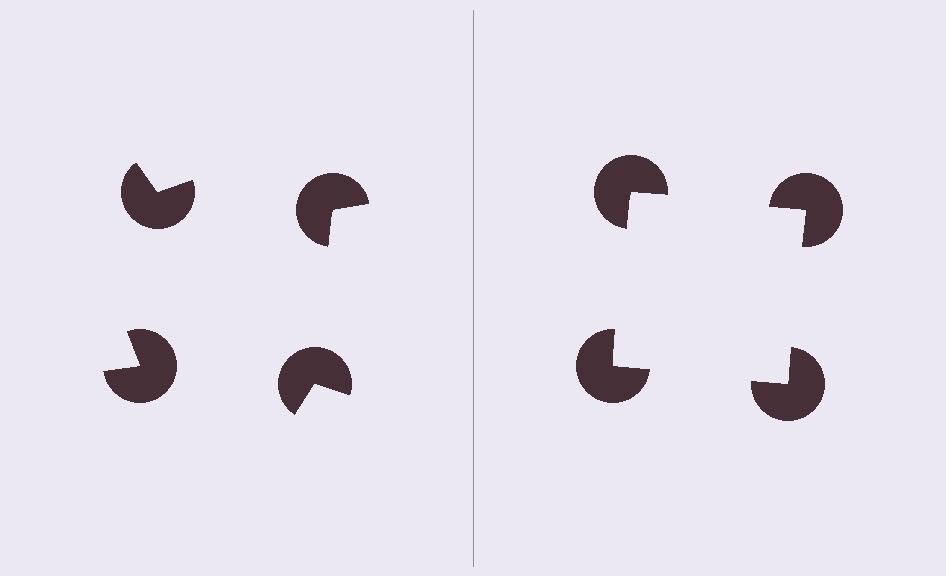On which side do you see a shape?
An illusory square appears on the right side. On the left side the wedge cuts are rotated, so no coherent shape forms.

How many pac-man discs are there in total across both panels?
8 — 4 on each side.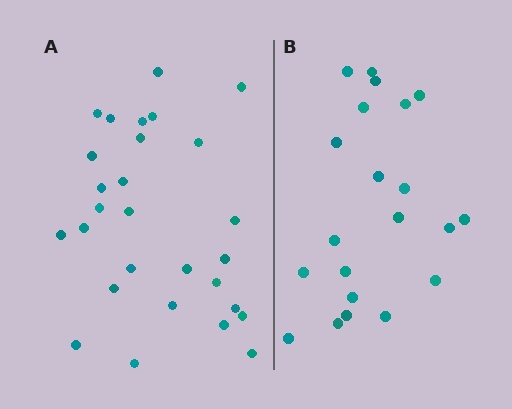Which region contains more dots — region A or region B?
Region A (the left region) has more dots.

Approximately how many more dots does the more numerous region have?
Region A has roughly 8 or so more dots than region B.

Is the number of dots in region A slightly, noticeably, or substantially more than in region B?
Region A has noticeably more, but not dramatically so. The ratio is roughly 1.3 to 1.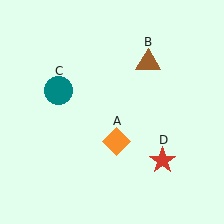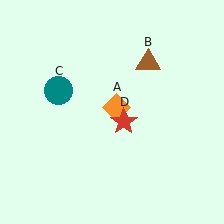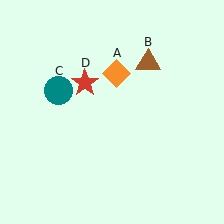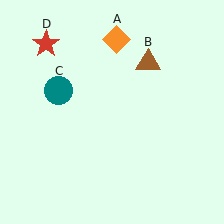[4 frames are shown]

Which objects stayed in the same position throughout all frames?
Brown triangle (object B) and teal circle (object C) remained stationary.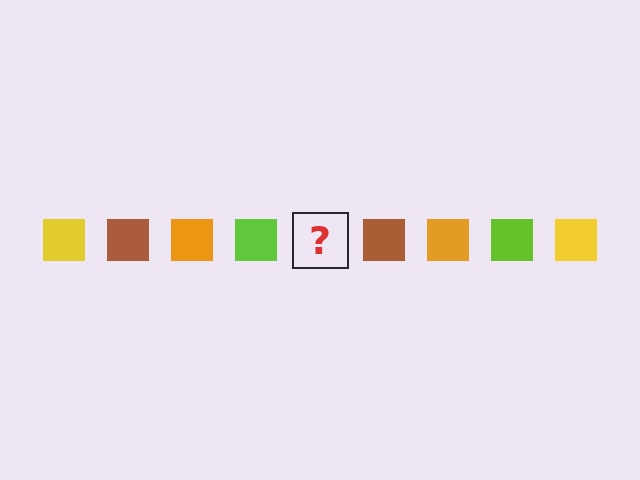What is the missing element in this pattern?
The missing element is a yellow square.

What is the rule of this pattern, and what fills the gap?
The rule is that the pattern cycles through yellow, brown, orange, lime squares. The gap should be filled with a yellow square.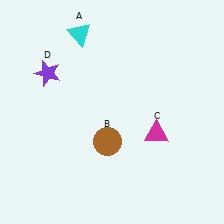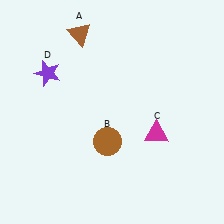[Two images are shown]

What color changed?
The triangle (A) changed from cyan in Image 1 to brown in Image 2.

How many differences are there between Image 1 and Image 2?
There is 1 difference between the two images.